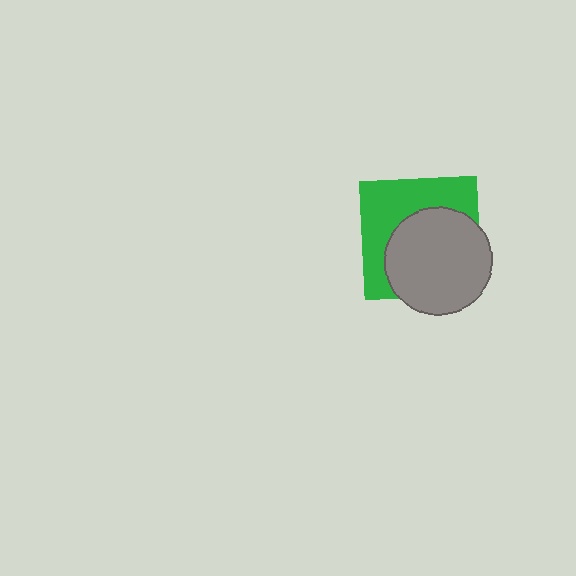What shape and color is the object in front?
The object in front is a gray circle.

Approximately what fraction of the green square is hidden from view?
Roughly 55% of the green square is hidden behind the gray circle.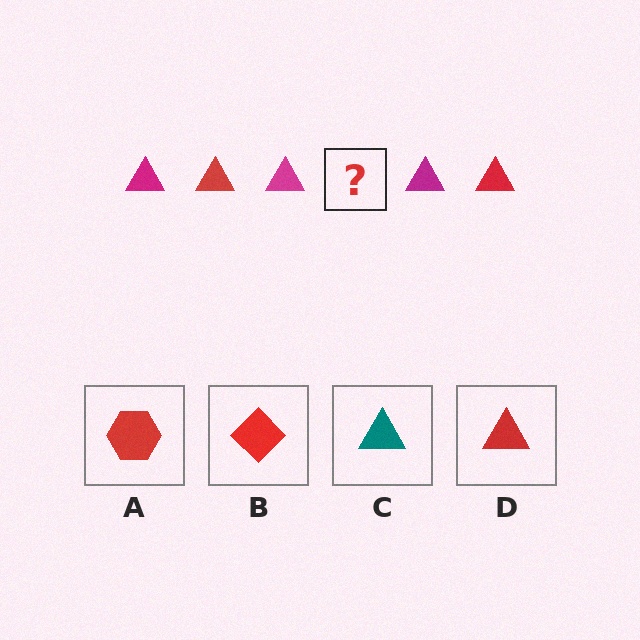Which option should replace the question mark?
Option D.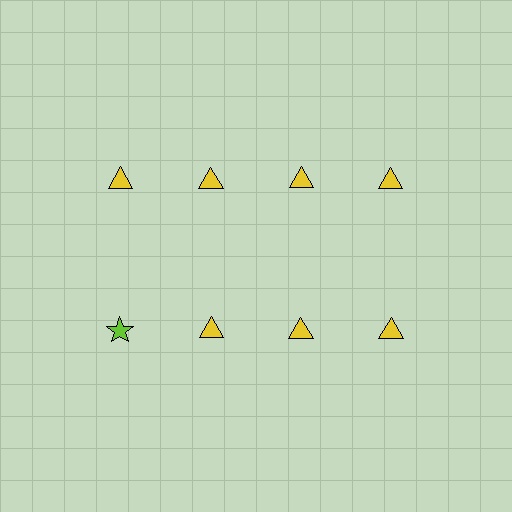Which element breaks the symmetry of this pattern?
The lime star in the second row, leftmost column breaks the symmetry. All other shapes are yellow triangles.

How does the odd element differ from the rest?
It differs in both color (lime instead of yellow) and shape (star instead of triangle).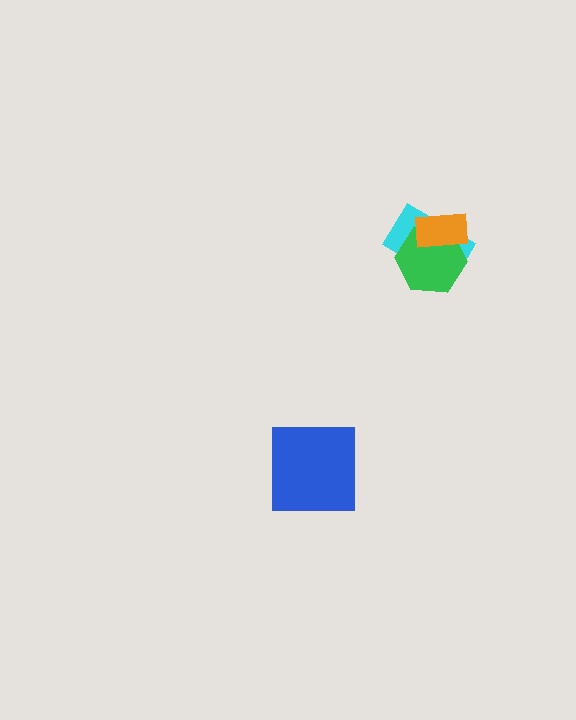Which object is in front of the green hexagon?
The orange rectangle is in front of the green hexagon.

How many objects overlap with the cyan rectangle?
2 objects overlap with the cyan rectangle.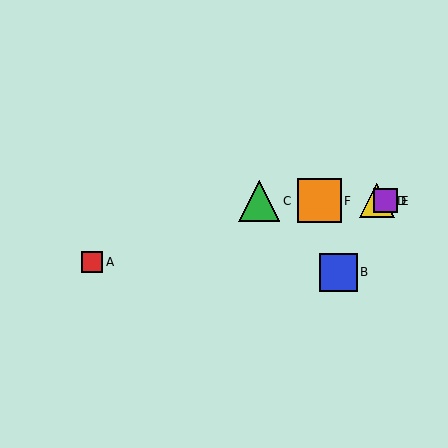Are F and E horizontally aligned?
Yes, both are at y≈201.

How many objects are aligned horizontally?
4 objects (C, D, E, F) are aligned horizontally.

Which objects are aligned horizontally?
Objects C, D, E, F are aligned horizontally.